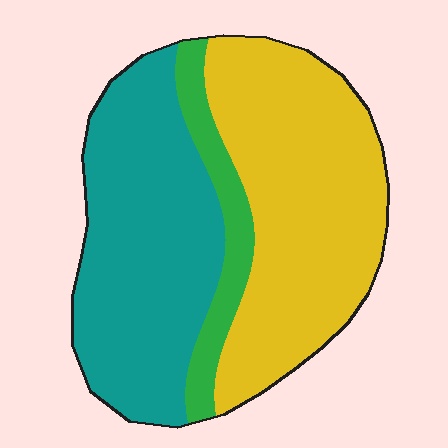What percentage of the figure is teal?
Teal takes up about two fifths (2/5) of the figure.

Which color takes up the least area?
Green, at roughly 10%.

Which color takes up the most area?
Yellow, at roughly 45%.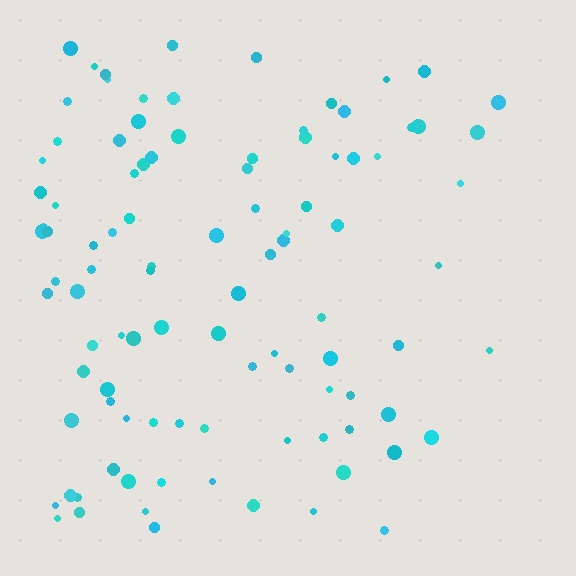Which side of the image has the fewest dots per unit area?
The right.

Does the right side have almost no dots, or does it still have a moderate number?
Still a moderate number, just noticeably fewer than the left.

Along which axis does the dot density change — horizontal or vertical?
Horizontal.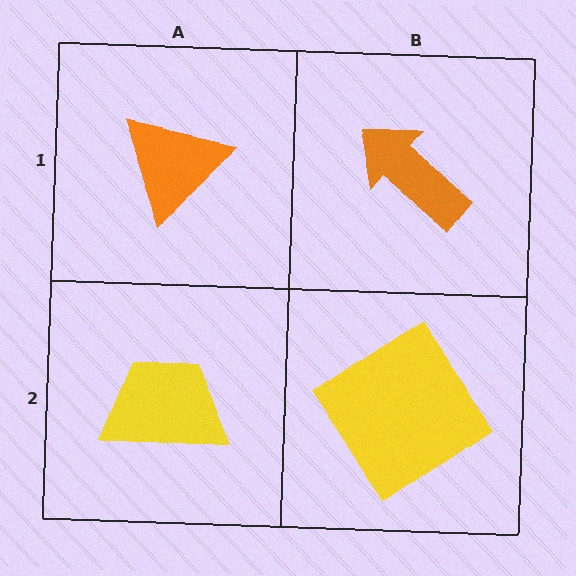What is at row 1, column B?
An orange arrow.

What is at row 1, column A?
An orange triangle.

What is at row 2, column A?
A yellow trapezoid.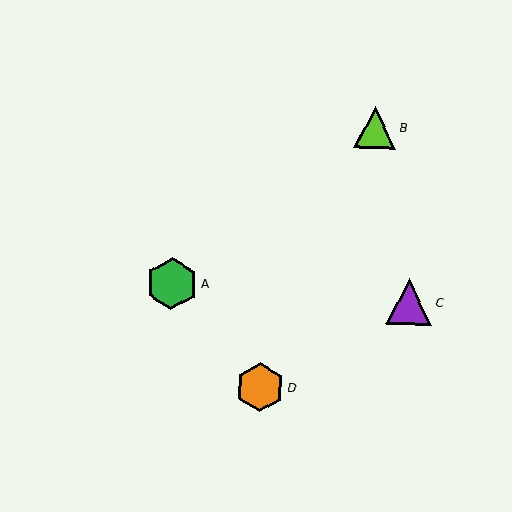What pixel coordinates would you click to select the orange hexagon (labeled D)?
Click at (260, 387) to select the orange hexagon D.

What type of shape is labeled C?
Shape C is a purple triangle.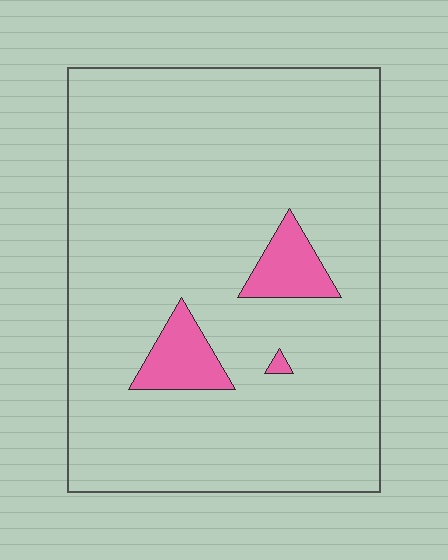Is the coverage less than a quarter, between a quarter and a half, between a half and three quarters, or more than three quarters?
Less than a quarter.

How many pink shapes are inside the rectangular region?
3.